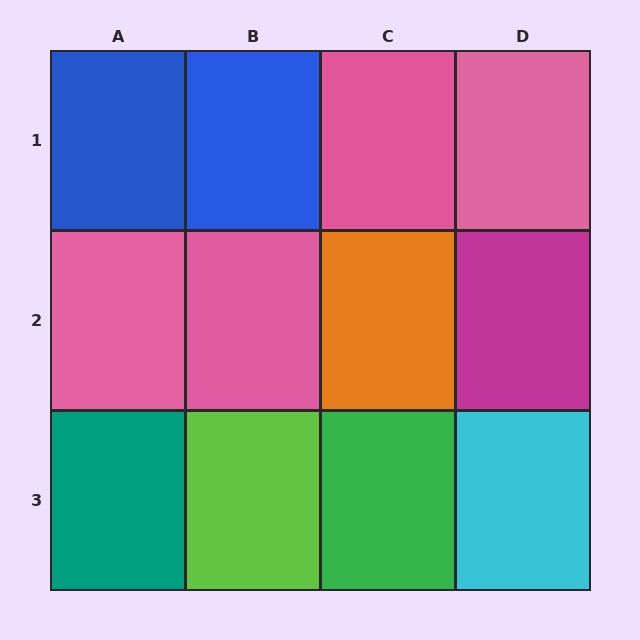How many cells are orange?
1 cell is orange.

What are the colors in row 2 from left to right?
Pink, pink, orange, magenta.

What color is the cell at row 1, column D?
Pink.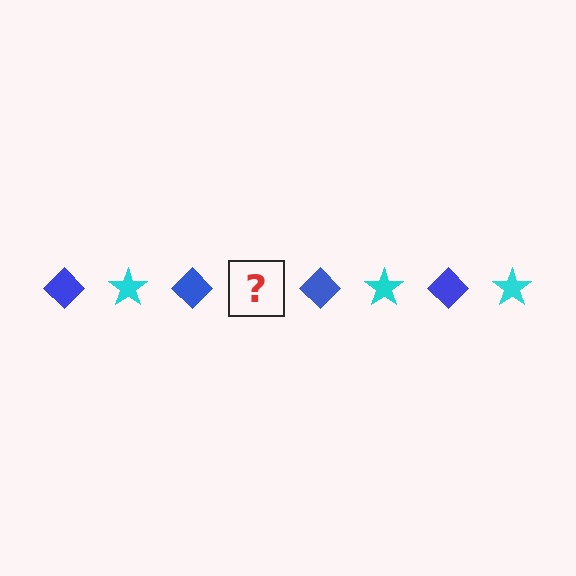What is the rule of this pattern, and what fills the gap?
The rule is that the pattern alternates between blue diamond and cyan star. The gap should be filled with a cyan star.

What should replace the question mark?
The question mark should be replaced with a cyan star.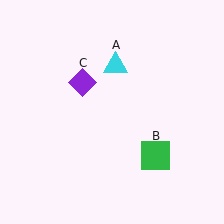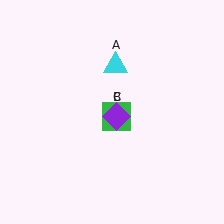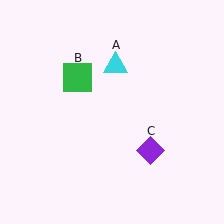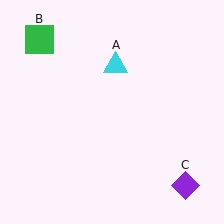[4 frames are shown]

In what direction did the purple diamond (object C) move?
The purple diamond (object C) moved down and to the right.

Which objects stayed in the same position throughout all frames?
Cyan triangle (object A) remained stationary.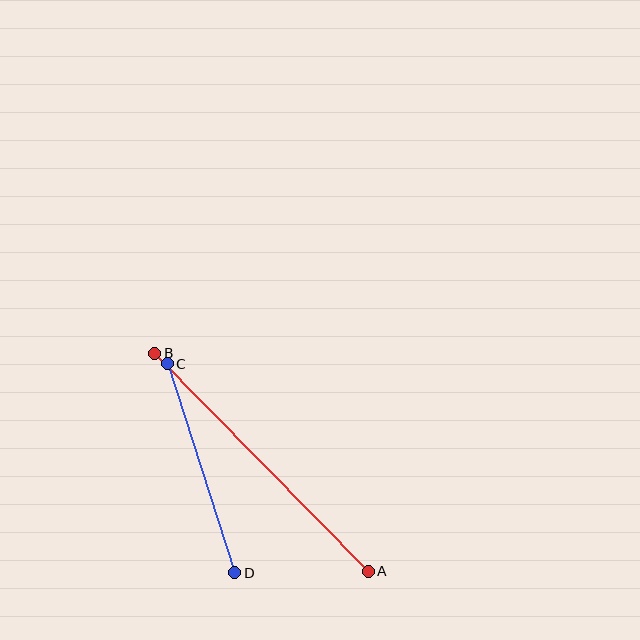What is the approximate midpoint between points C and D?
The midpoint is at approximately (201, 468) pixels.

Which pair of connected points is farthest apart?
Points A and B are farthest apart.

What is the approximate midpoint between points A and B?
The midpoint is at approximately (262, 462) pixels.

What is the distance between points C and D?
The distance is approximately 220 pixels.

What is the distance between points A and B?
The distance is approximately 305 pixels.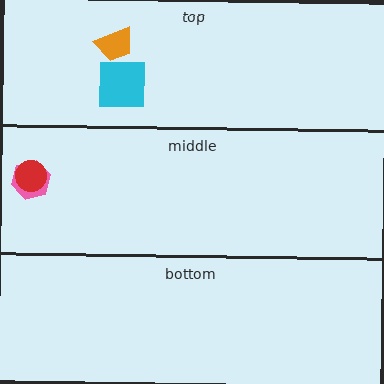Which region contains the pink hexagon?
The middle region.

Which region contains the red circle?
The middle region.